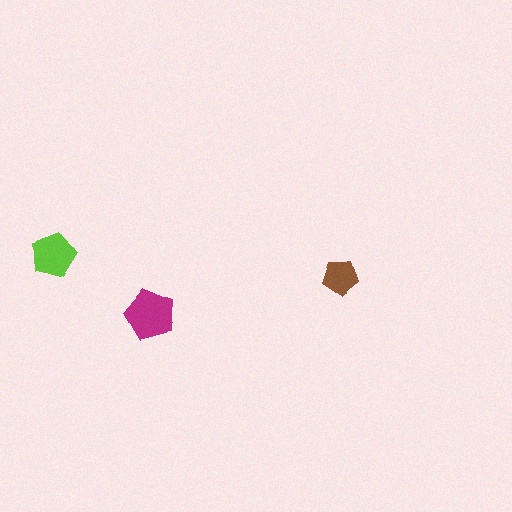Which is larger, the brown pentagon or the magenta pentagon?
The magenta one.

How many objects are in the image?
There are 3 objects in the image.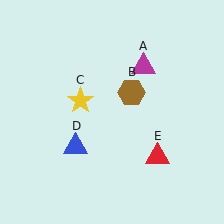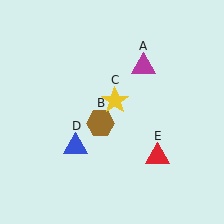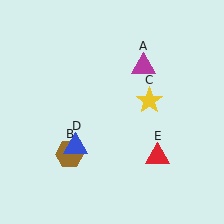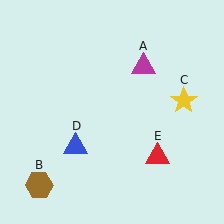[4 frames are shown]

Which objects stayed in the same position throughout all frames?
Magenta triangle (object A) and blue triangle (object D) and red triangle (object E) remained stationary.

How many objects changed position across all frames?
2 objects changed position: brown hexagon (object B), yellow star (object C).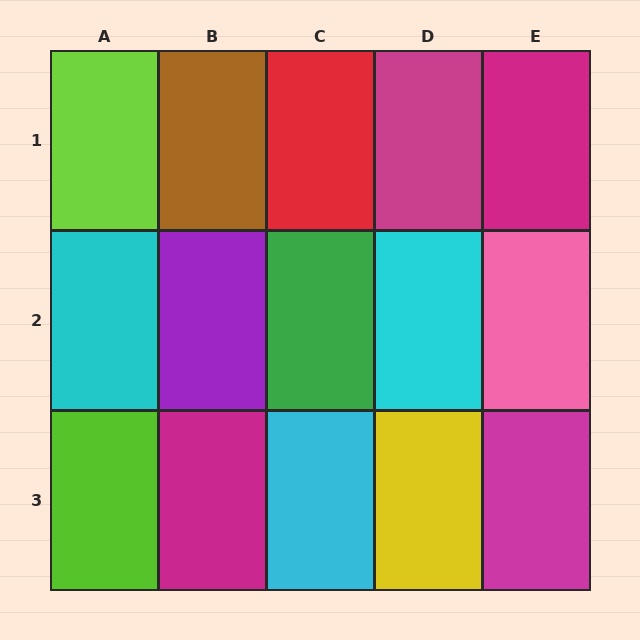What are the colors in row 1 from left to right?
Lime, brown, red, magenta, magenta.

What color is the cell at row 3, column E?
Magenta.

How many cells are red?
1 cell is red.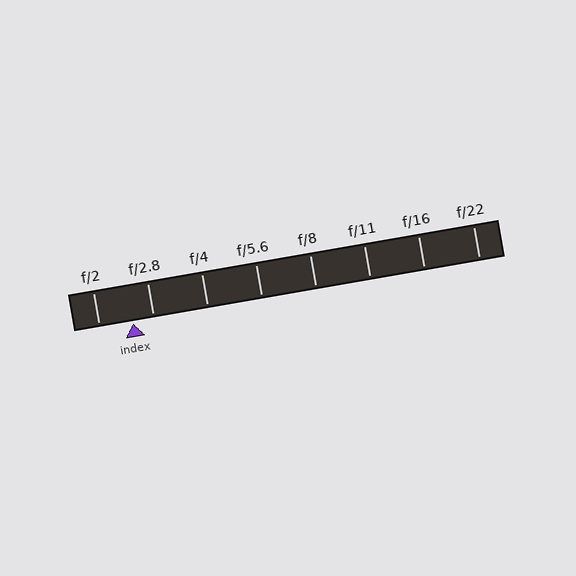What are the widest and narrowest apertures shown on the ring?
The widest aperture shown is f/2 and the narrowest is f/22.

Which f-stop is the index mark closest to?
The index mark is closest to f/2.8.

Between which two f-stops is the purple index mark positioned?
The index mark is between f/2 and f/2.8.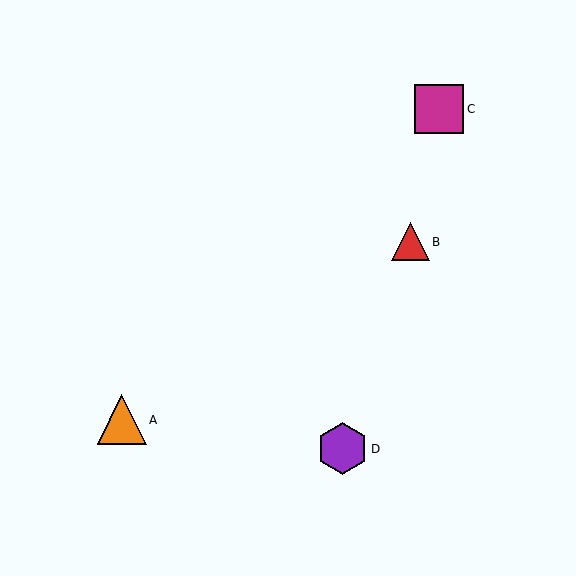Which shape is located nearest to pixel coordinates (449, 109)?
The magenta square (labeled C) at (439, 109) is nearest to that location.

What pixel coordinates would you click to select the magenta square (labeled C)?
Click at (439, 109) to select the magenta square C.